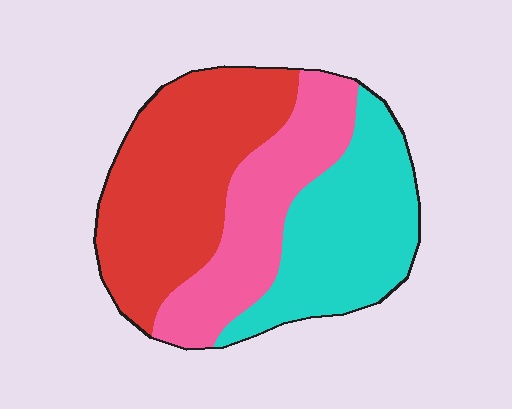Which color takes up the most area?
Red, at roughly 40%.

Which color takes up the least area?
Pink, at roughly 25%.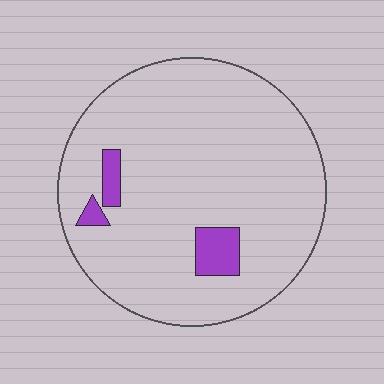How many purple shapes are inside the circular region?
3.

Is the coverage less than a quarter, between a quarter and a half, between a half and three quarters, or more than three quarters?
Less than a quarter.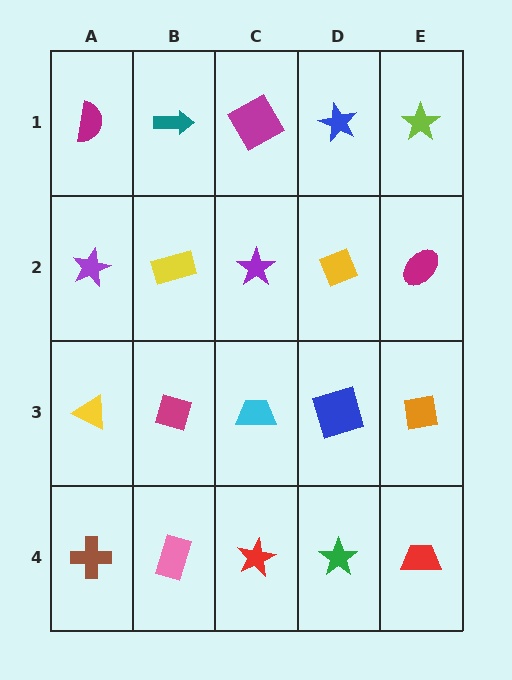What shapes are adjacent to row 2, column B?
A teal arrow (row 1, column B), a magenta square (row 3, column B), a purple star (row 2, column A), a purple star (row 2, column C).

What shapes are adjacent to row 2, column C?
A magenta square (row 1, column C), a cyan trapezoid (row 3, column C), a yellow rectangle (row 2, column B), a yellow diamond (row 2, column D).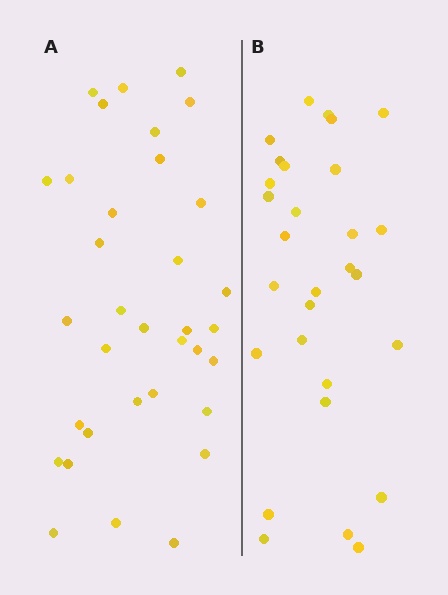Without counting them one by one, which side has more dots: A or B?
Region A (the left region) has more dots.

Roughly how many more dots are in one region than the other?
Region A has about 5 more dots than region B.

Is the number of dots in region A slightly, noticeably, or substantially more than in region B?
Region A has only slightly more — the two regions are fairly close. The ratio is roughly 1.2 to 1.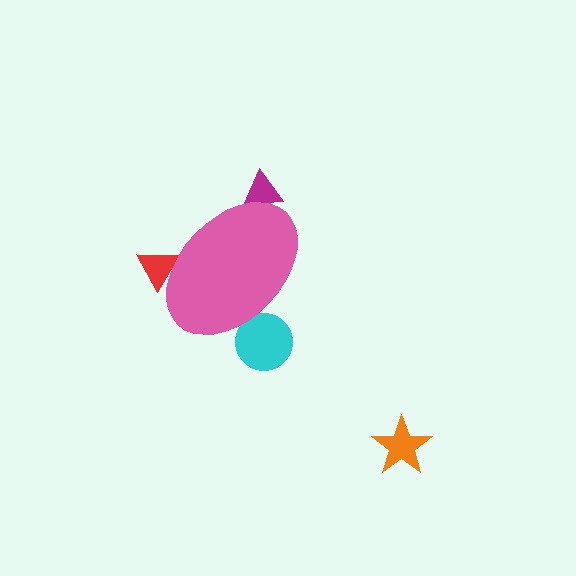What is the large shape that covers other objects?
A pink ellipse.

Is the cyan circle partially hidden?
Yes, the cyan circle is partially hidden behind the pink ellipse.